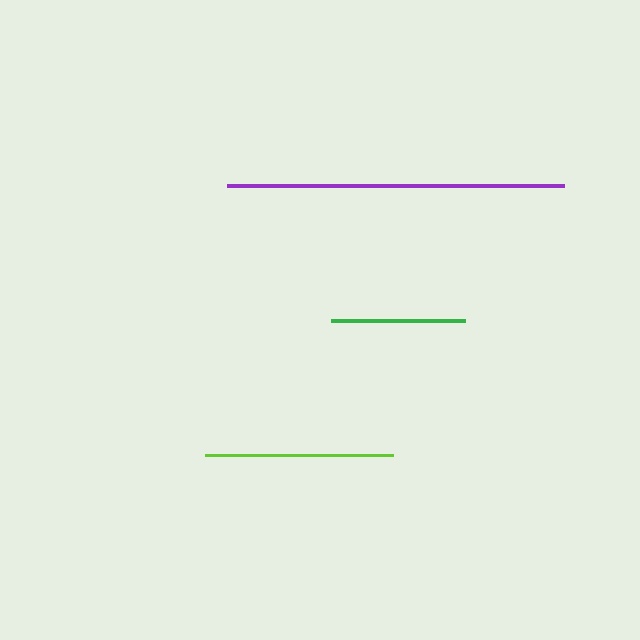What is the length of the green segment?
The green segment is approximately 134 pixels long.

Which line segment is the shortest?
The green line is the shortest at approximately 134 pixels.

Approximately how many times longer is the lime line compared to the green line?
The lime line is approximately 1.4 times the length of the green line.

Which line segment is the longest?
The purple line is the longest at approximately 337 pixels.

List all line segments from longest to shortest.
From longest to shortest: purple, lime, green.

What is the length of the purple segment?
The purple segment is approximately 337 pixels long.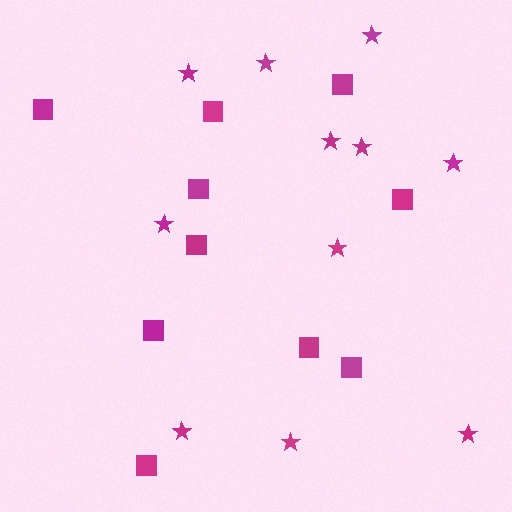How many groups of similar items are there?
There are 2 groups: one group of squares (10) and one group of stars (11).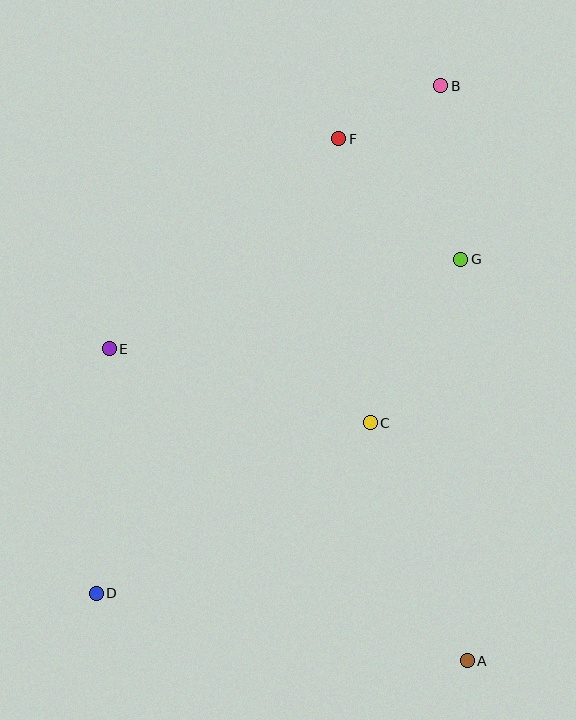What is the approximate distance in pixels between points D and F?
The distance between D and F is approximately 515 pixels.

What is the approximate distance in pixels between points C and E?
The distance between C and E is approximately 271 pixels.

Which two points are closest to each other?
Points B and F are closest to each other.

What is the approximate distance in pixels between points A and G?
The distance between A and G is approximately 401 pixels.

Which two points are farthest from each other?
Points B and D are farthest from each other.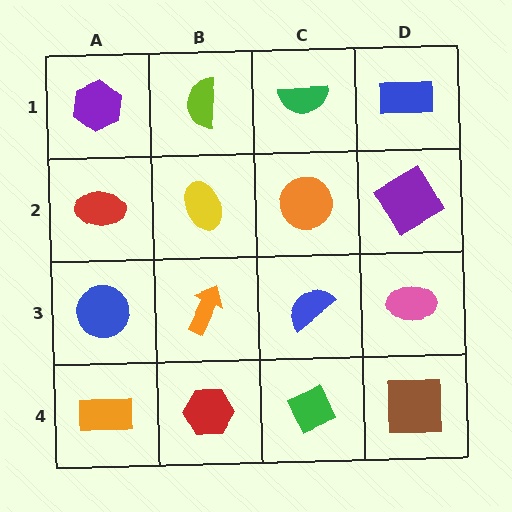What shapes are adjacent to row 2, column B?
A lime semicircle (row 1, column B), an orange arrow (row 3, column B), a red ellipse (row 2, column A), an orange circle (row 2, column C).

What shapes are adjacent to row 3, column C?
An orange circle (row 2, column C), a green diamond (row 4, column C), an orange arrow (row 3, column B), a pink ellipse (row 3, column D).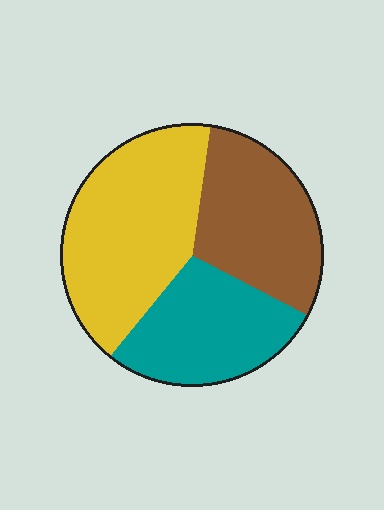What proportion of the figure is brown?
Brown takes up about one third (1/3) of the figure.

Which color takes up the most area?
Yellow, at roughly 40%.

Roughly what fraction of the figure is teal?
Teal takes up between a quarter and a half of the figure.